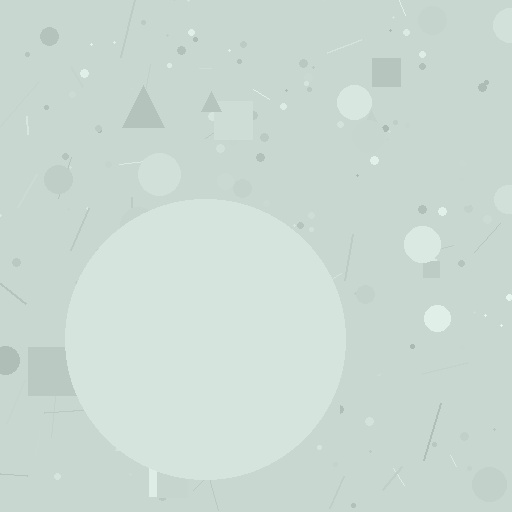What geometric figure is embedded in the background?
A circle is embedded in the background.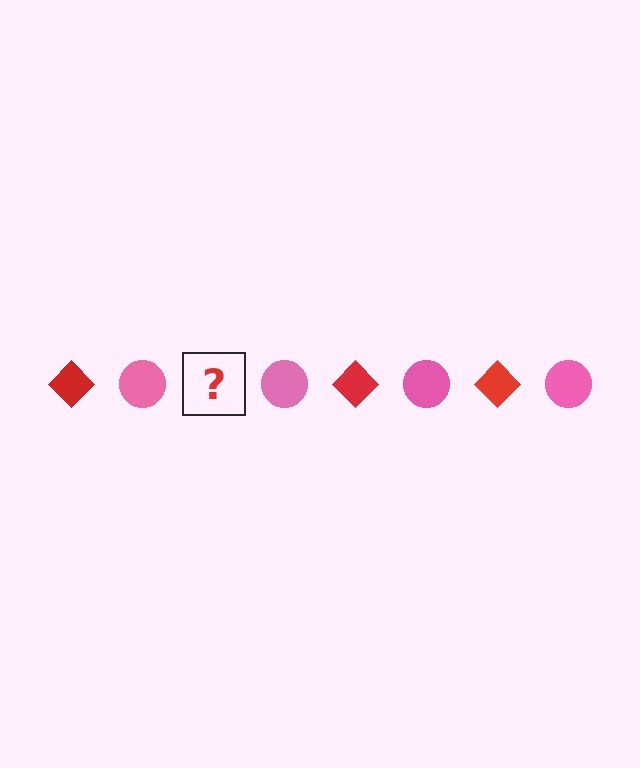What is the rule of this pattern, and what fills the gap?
The rule is that the pattern alternates between red diamond and pink circle. The gap should be filled with a red diamond.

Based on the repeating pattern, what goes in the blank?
The blank should be a red diamond.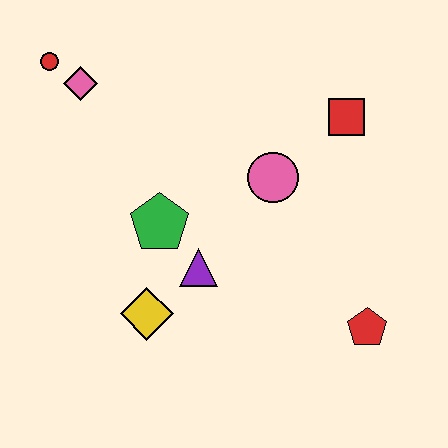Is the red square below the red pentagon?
No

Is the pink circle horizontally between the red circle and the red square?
Yes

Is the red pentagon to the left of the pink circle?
No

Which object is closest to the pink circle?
The red square is closest to the pink circle.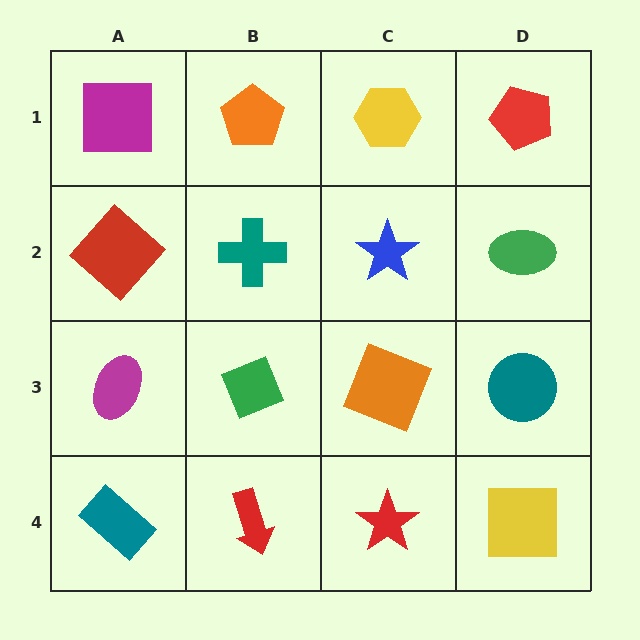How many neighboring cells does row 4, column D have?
2.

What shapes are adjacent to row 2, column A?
A magenta square (row 1, column A), a magenta ellipse (row 3, column A), a teal cross (row 2, column B).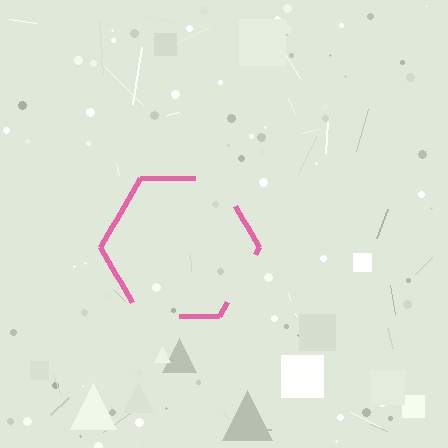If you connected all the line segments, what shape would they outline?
They would outline a hexagon.